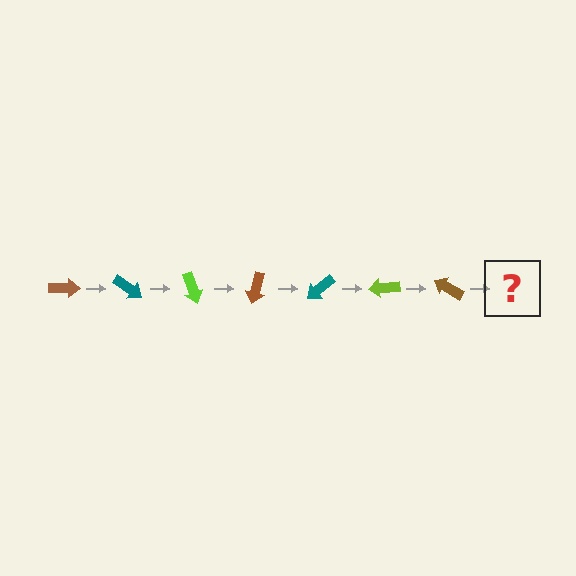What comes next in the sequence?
The next element should be a teal arrow, rotated 245 degrees from the start.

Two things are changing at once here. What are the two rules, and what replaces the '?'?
The two rules are that it rotates 35 degrees each step and the color cycles through brown, teal, and lime. The '?' should be a teal arrow, rotated 245 degrees from the start.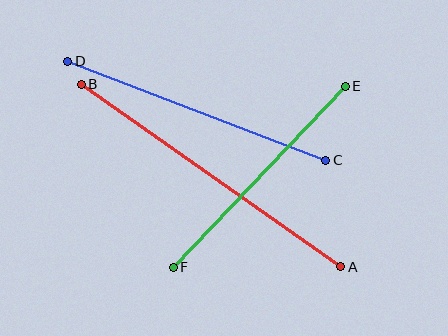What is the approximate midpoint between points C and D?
The midpoint is at approximately (197, 111) pixels.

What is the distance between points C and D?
The distance is approximately 277 pixels.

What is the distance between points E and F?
The distance is approximately 249 pixels.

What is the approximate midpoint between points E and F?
The midpoint is at approximately (259, 177) pixels.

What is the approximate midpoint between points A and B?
The midpoint is at approximately (211, 175) pixels.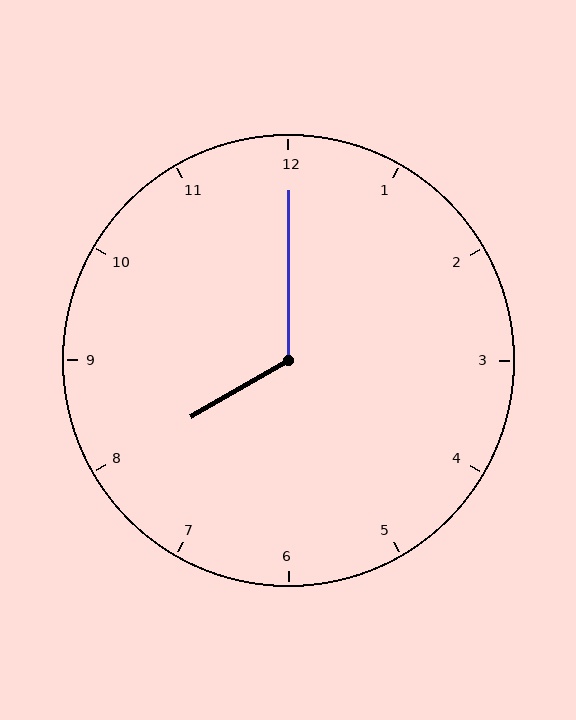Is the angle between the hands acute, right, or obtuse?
It is obtuse.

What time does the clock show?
8:00.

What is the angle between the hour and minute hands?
Approximately 120 degrees.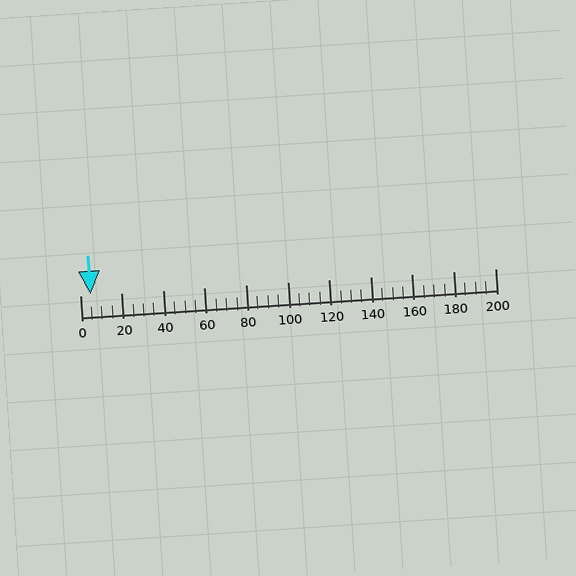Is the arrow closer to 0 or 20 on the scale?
The arrow is closer to 0.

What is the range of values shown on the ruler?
The ruler shows values from 0 to 200.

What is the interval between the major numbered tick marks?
The major tick marks are spaced 20 units apart.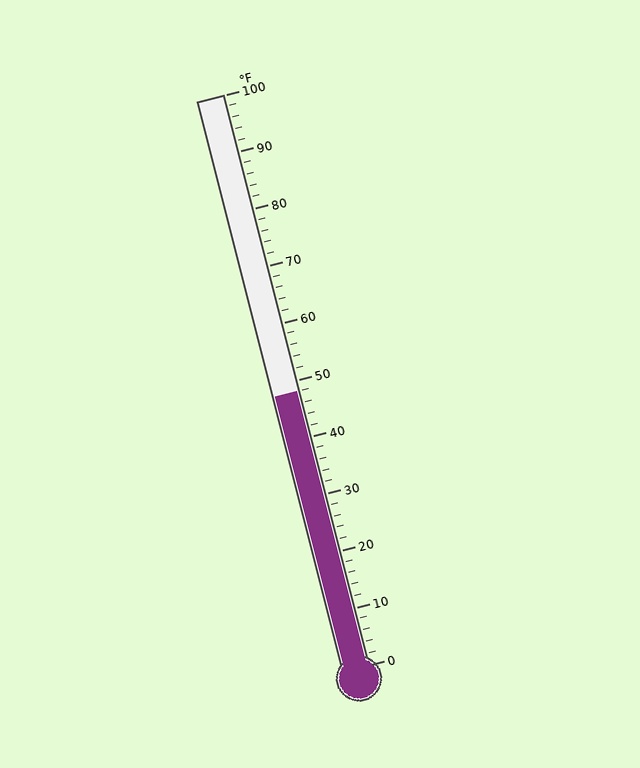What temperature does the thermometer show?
The thermometer shows approximately 48°F.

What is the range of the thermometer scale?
The thermometer scale ranges from 0°F to 100°F.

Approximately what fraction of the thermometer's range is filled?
The thermometer is filled to approximately 50% of its range.